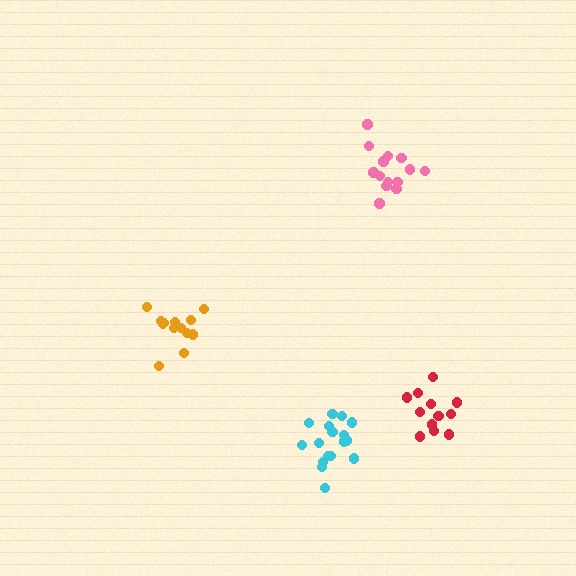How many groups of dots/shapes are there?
There are 4 groups.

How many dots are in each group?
Group 1: 12 dots, Group 2: 13 dots, Group 3: 14 dots, Group 4: 17 dots (56 total).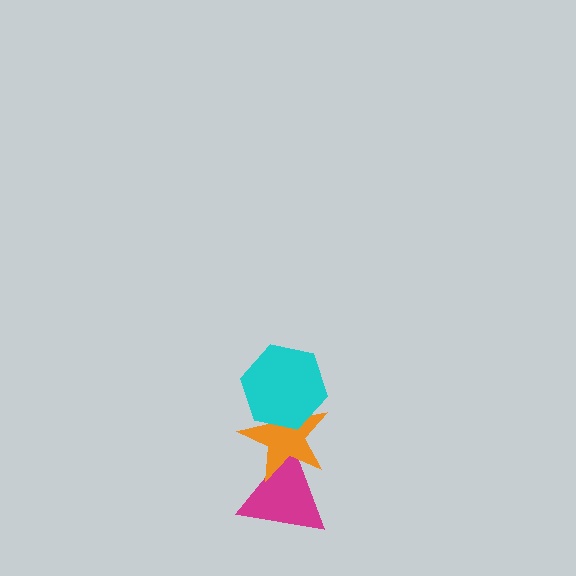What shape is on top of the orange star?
The cyan hexagon is on top of the orange star.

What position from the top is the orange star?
The orange star is 2nd from the top.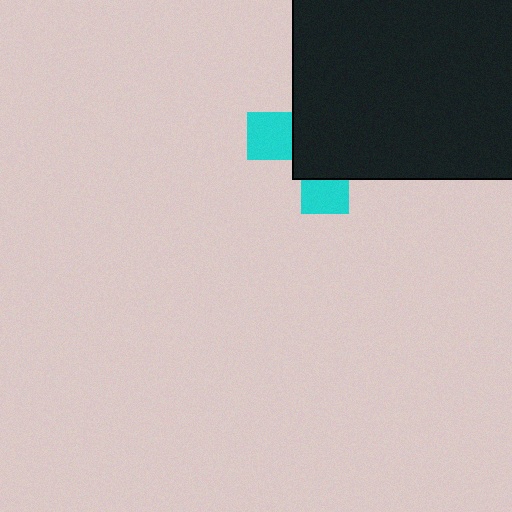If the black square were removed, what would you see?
You would see the complete cyan cross.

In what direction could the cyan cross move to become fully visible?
The cyan cross could move toward the lower-left. That would shift it out from behind the black square entirely.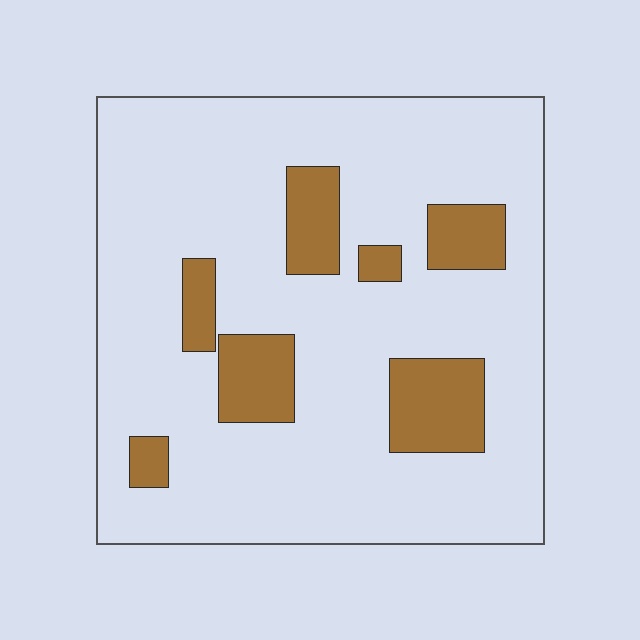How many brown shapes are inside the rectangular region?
7.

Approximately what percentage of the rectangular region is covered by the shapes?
Approximately 15%.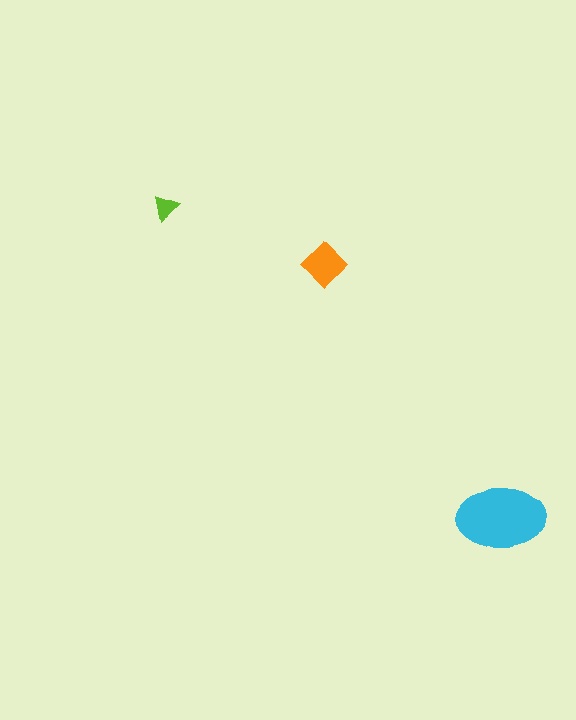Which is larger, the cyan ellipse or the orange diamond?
The cyan ellipse.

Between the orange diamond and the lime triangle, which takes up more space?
The orange diamond.